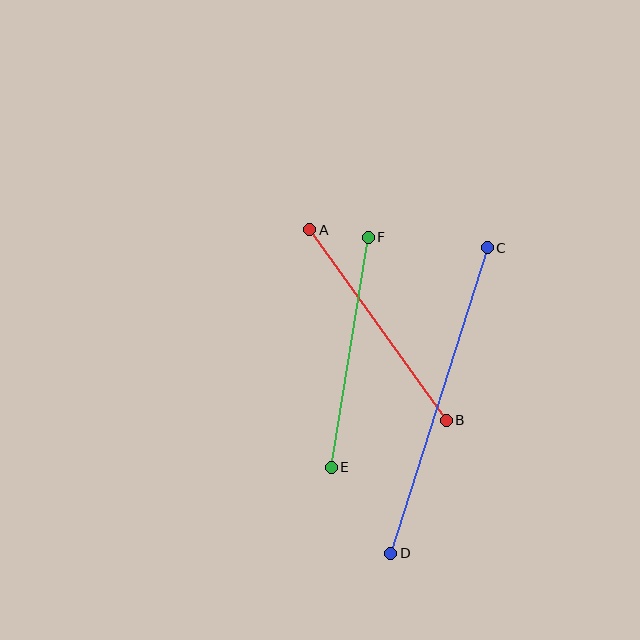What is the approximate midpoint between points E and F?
The midpoint is at approximately (350, 352) pixels.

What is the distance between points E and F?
The distance is approximately 233 pixels.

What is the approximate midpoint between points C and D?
The midpoint is at approximately (439, 400) pixels.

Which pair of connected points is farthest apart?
Points C and D are farthest apart.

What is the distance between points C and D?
The distance is approximately 320 pixels.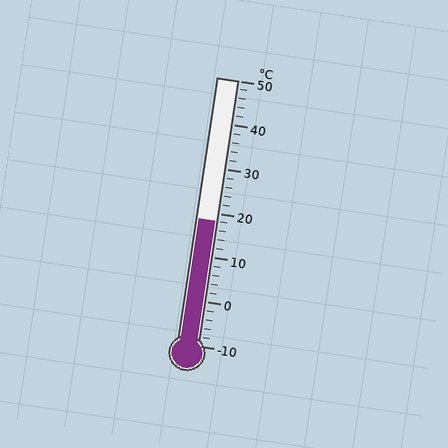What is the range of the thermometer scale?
The thermometer scale ranges from -10°C to 50°C.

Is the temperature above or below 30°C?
The temperature is below 30°C.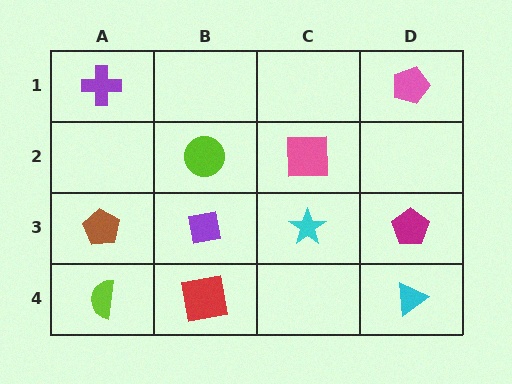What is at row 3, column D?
A magenta pentagon.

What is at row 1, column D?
A pink pentagon.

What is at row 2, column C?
A pink square.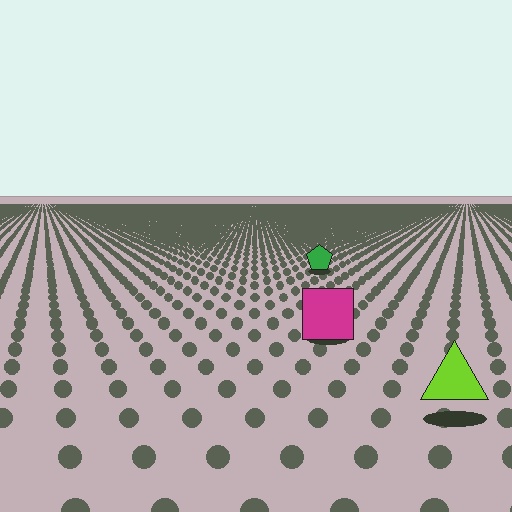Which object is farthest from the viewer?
The green pentagon is farthest from the viewer. It appears smaller and the ground texture around it is denser.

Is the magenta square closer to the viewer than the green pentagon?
Yes. The magenta square is closer — you can tell from the texture gradient: the ground texture is coarser near it.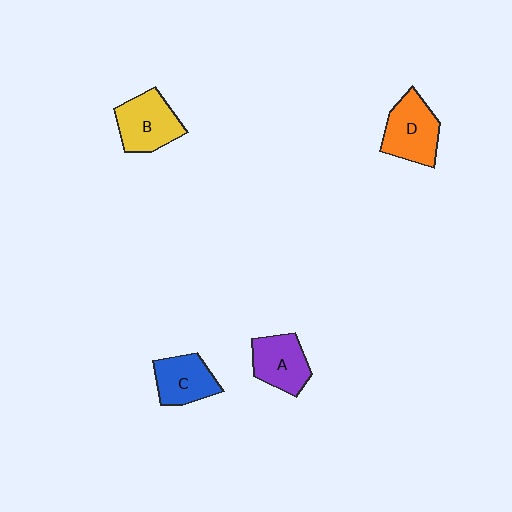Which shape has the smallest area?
Shape C (blue).